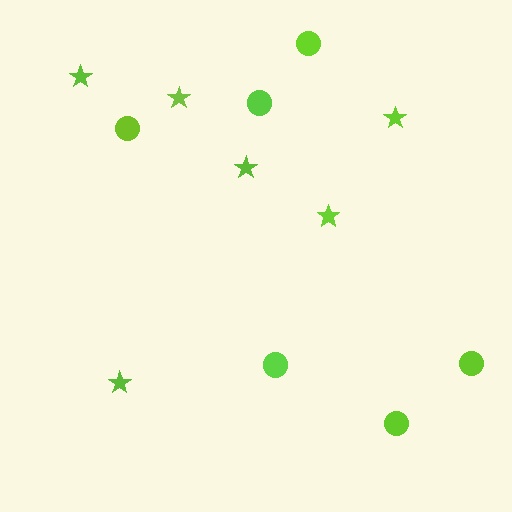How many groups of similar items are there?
There are 2 groups: one group of stars (6) and one group of circles (6).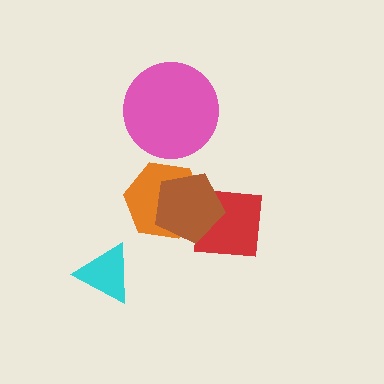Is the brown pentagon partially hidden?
No, no other shape covers it.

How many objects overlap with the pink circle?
0 objects overlap with the pink circle.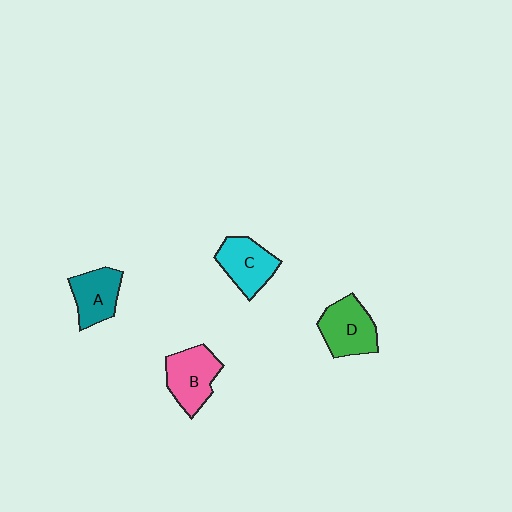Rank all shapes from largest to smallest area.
From largest to smallest: D (green), B (pink), C (cyan), A (teal).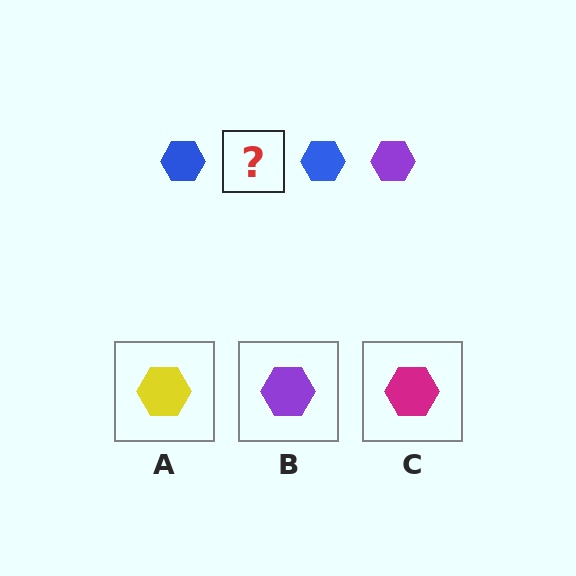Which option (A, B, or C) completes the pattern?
B.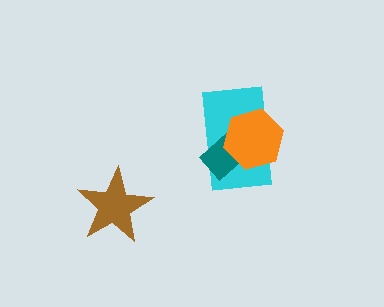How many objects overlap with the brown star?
0 objects overlap with the brown star.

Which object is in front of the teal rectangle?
The orange hexagon is in front of the teal rectangle.